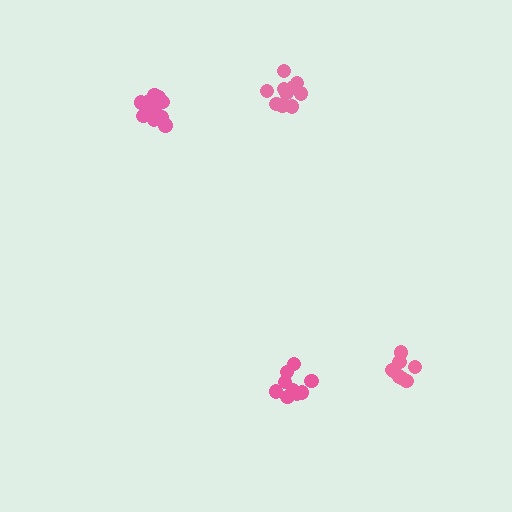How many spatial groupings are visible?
There are 4 spatial groupings.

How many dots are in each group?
Group 1: 11 dots, Group 2: 9 dots, Group 3: 12 dots, Group 4: 8 dots (40 total).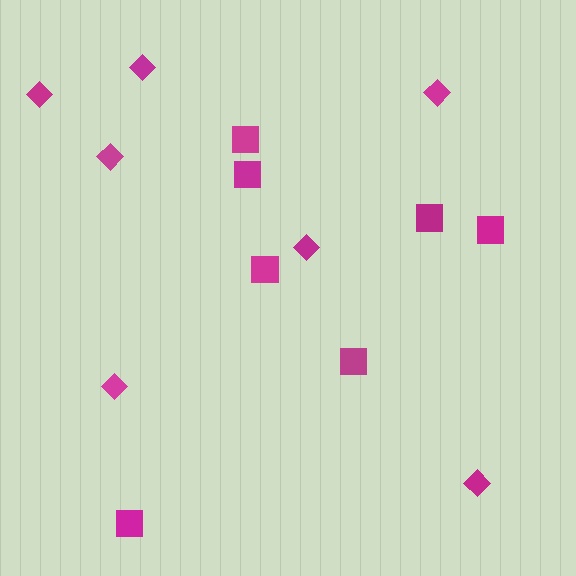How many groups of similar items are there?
There are 2 groups: one group of diamonds (7) and one group of squares (7).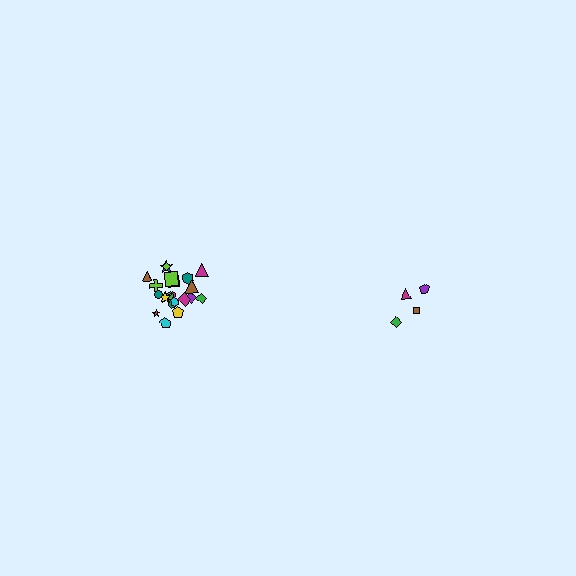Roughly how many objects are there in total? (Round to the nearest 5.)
Roughly 25 objects in total.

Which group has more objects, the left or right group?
The left group.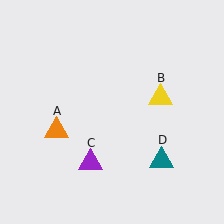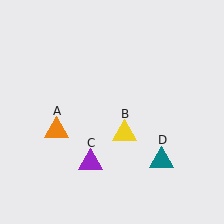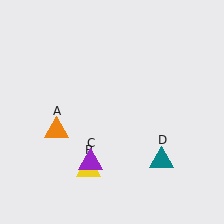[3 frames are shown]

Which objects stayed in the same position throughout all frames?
Orange triangle (object A) and purple triangle (object C) and teal triangle (object D) remained stationary.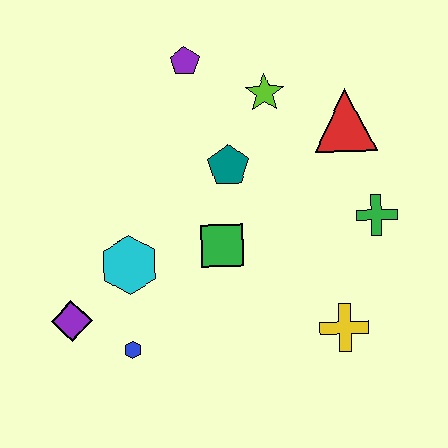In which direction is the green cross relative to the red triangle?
The green cross is below the red triangle.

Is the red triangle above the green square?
Yes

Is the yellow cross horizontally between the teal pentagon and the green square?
No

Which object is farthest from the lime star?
The purple diamond is farthest from the lime star.